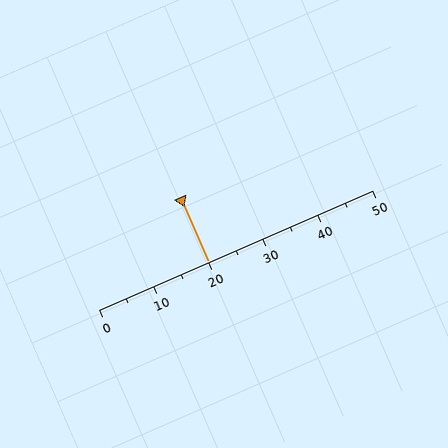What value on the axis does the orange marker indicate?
The marker indicates approximately 20.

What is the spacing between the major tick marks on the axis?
The major ticks are spaced 10 apart.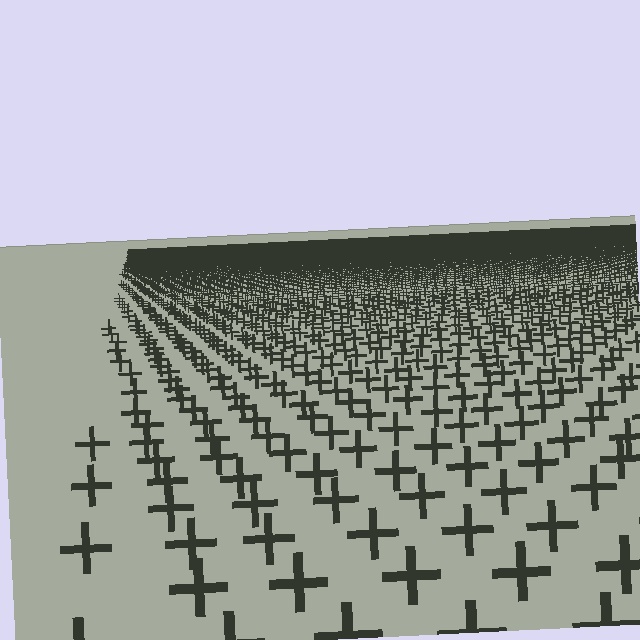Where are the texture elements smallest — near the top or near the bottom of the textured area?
Near the top.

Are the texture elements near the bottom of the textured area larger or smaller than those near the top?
Larger. Near the bottom, elements are closer to the viewer and appear at a bigger on-screen size.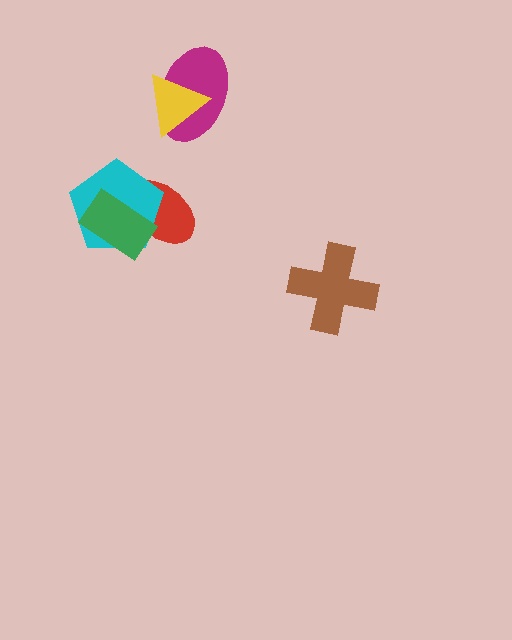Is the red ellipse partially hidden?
Yes, it is partially covered by another shape.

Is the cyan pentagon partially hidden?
Yes, it is partially covered by another shape.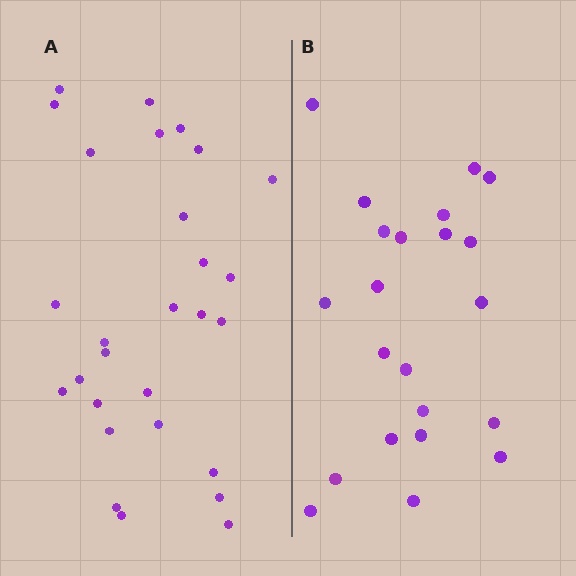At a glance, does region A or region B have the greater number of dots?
Region A (the left region) has more dots.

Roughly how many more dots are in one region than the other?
Region A has about 6 more dots than region B.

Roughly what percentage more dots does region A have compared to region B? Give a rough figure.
About 25% more.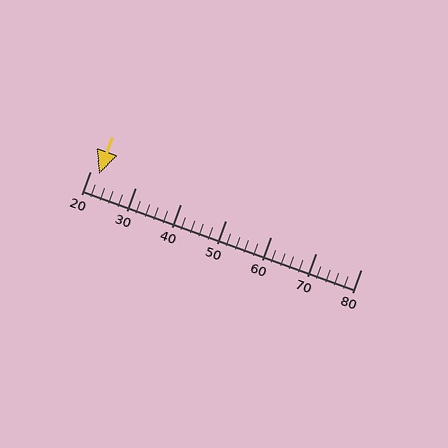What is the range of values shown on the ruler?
The ruler shows values from 20 to 80.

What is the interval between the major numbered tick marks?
The major tick marks are spaced 10 units apart.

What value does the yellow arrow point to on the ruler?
The yellow arrow points to approximately 22.